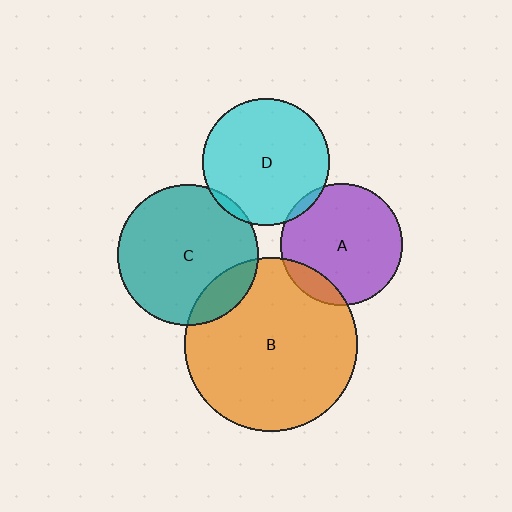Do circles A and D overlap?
Yes.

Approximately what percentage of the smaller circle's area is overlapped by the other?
Approximately 5%.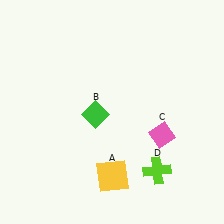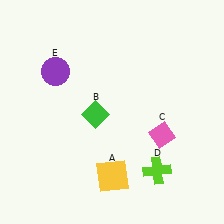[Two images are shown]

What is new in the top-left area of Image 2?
A purple circle (E) was added in the top-left area of Image 2.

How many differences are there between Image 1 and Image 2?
There is 1 difference between the two images.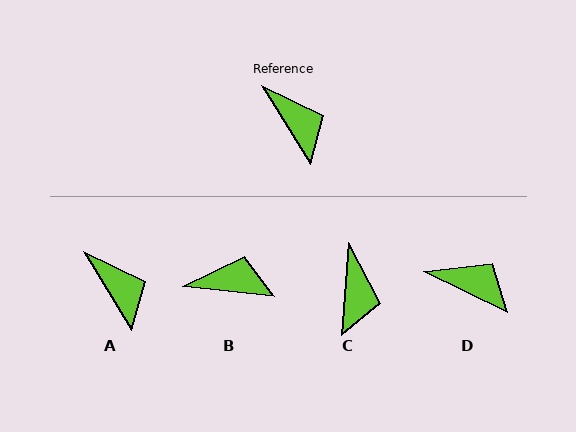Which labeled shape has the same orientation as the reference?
A.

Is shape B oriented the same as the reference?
No, it is off by about 52 degrees.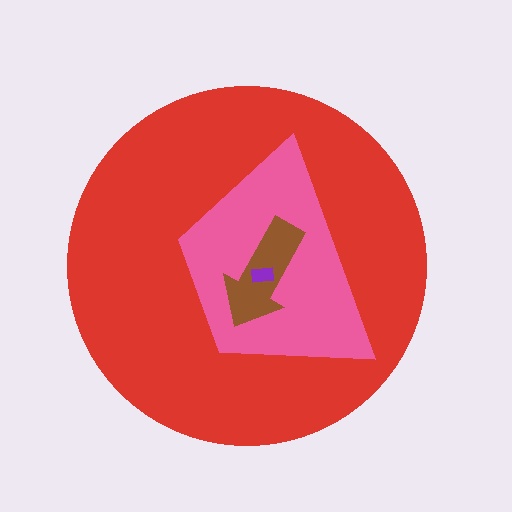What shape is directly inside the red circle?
The pink trapezoid.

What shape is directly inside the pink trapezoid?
The brown arrow.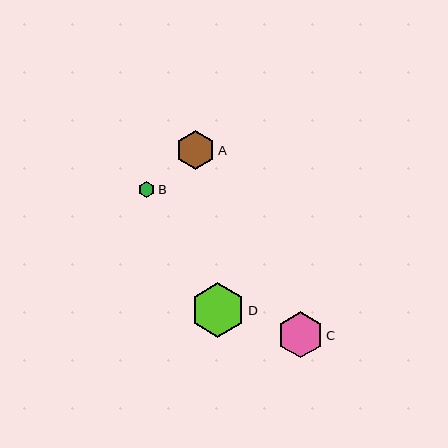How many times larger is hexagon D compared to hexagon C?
Hexagon D is approximately 1.2 times the size of hexagon C.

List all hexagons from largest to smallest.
From largest to smallest: D, C, A, B.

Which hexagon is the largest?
Hexagon D is the largest with a size of approximately 55 pixels.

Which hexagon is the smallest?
Hexagon B is the smallest with a size of approximately 16 pixels.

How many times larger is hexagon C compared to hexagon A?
Hexagon C is approximately 1.2 times the size of hexagon A.